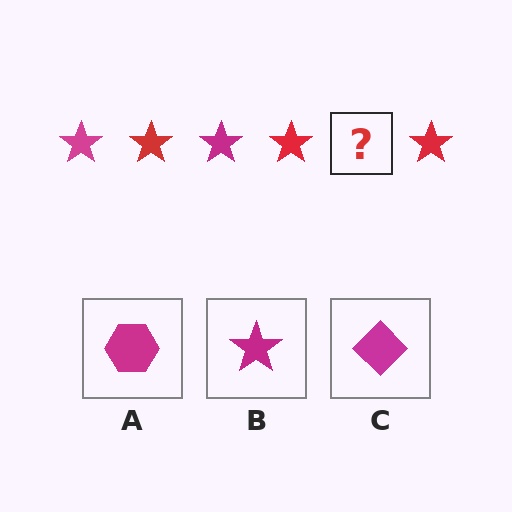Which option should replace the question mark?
Option B.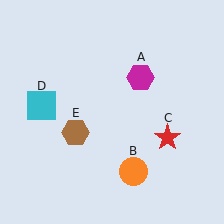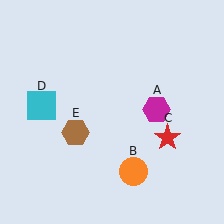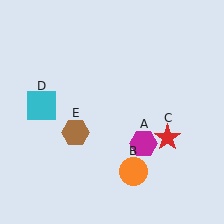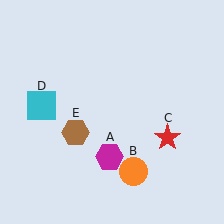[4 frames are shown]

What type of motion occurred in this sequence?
The magenta hexagon (object A) rotated clockwise around the center of the scene.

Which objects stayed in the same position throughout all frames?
Orange circle (object B) and red star (object C) and cyan square (object D) and brown hexagon (object E) remained stationary.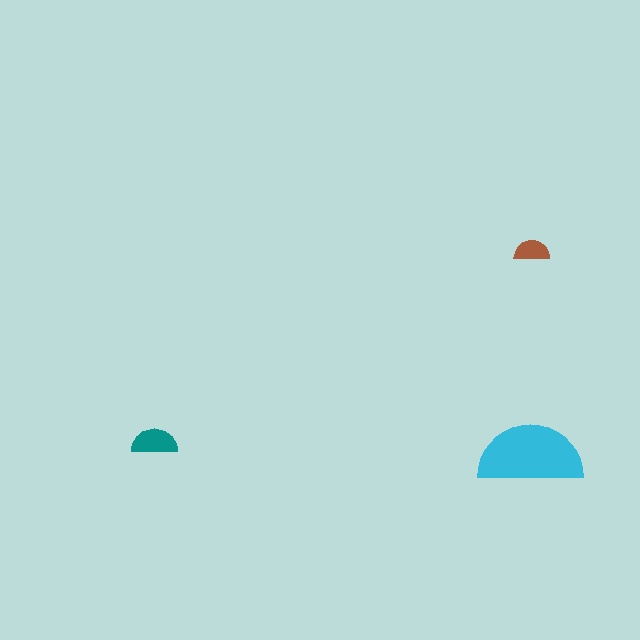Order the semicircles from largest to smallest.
the cyan one, the teal one, the brown one.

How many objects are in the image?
There are 3 objects in the image.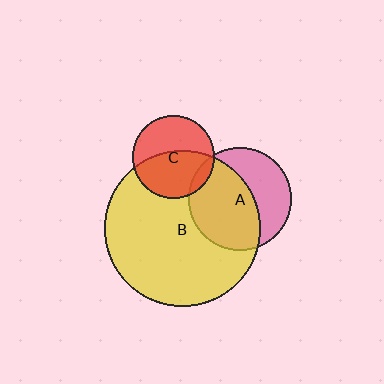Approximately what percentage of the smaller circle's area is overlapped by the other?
Approximately 55%.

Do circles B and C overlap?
Yes.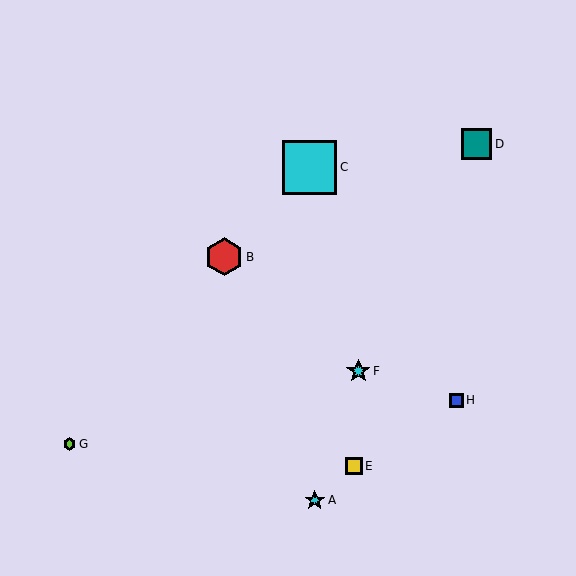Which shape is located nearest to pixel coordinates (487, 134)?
The teal square (labeled D) at (476, 144) is nearest to that location.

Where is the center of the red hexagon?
The center of the red hexagon is at (224, 257).